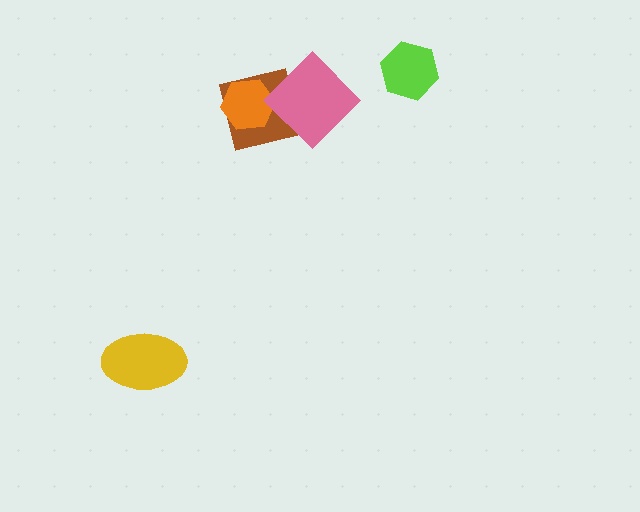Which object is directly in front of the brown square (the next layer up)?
The orange hexagon is directly in front of the brown square.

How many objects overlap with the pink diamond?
2 objects overlap with the pink diamond.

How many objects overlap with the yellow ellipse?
0 objects overlap with the yellow ellipse.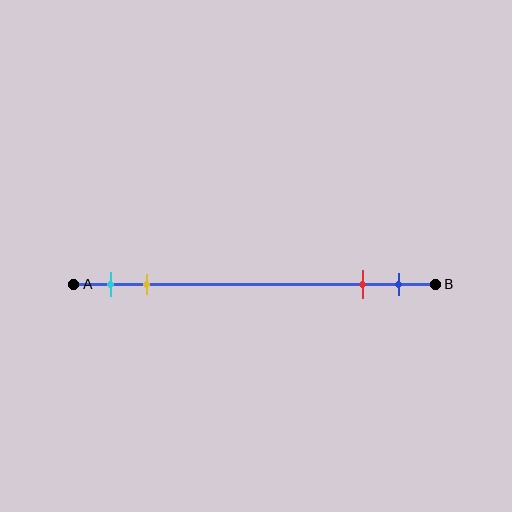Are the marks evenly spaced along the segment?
No, the marks are not evenly spaced.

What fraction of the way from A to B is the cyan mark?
The cyan mark is approximately 10% (0.1) of the way from A to B.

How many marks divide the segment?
There are 4 marks dividing the segment.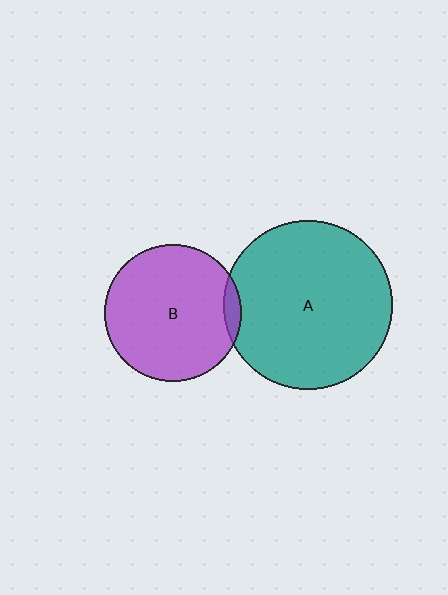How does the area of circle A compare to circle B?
Approximately 1.5 times.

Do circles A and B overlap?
Yes.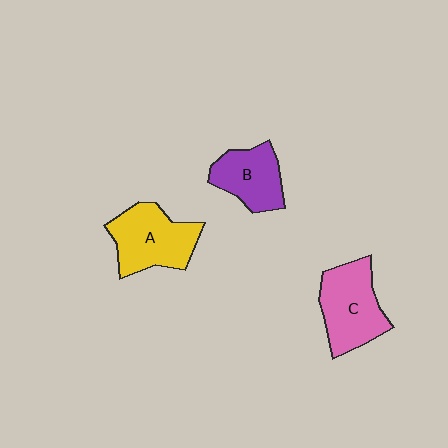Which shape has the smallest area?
Shape B (purple).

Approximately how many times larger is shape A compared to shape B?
Approximately 1.3 times.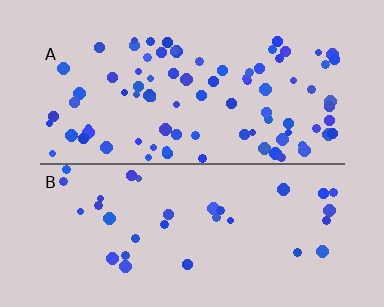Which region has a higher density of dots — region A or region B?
A (the top).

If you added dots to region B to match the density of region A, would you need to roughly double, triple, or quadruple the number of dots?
Approximately triple.